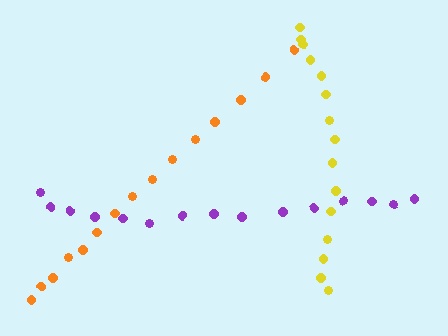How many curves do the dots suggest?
There are 3 distinct paths.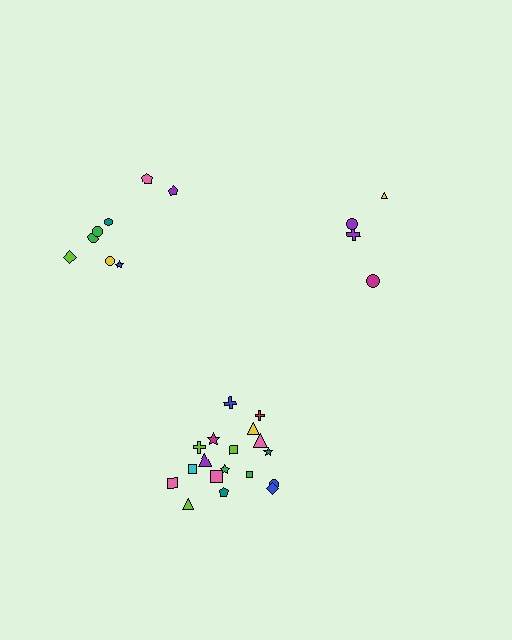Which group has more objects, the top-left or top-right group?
The top-left group.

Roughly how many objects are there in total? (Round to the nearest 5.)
Roughly 30 objects in total.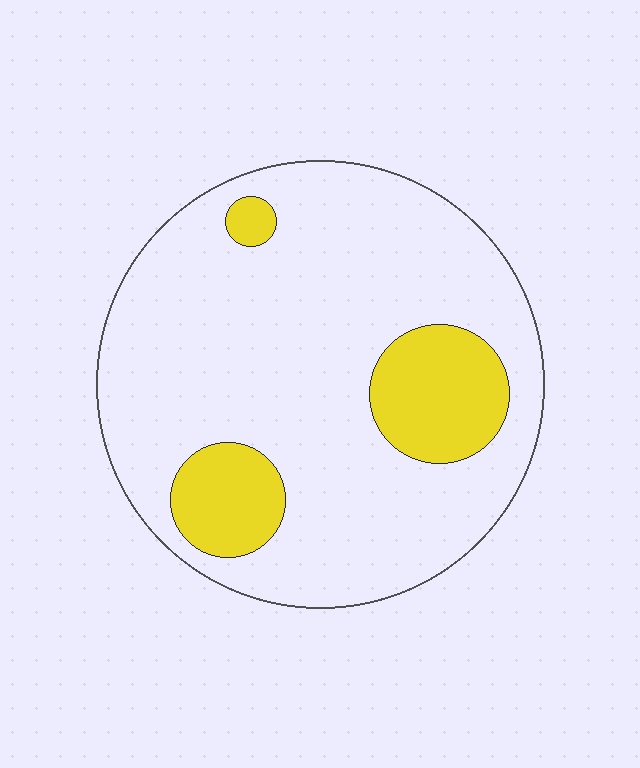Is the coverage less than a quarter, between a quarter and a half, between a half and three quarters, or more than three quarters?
Less than a quarter.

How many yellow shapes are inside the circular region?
3.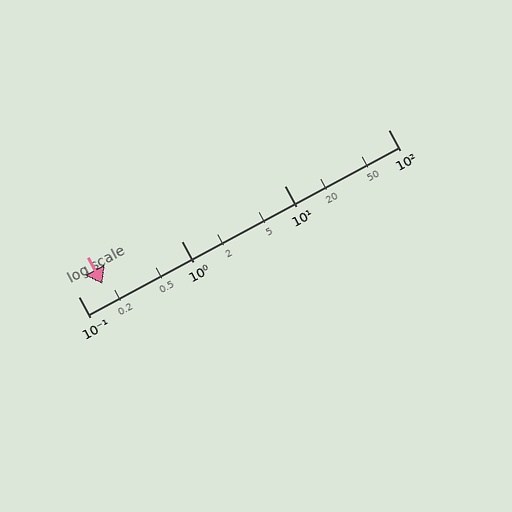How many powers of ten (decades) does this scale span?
The scale spans 3 decades, from 0.1 to 100.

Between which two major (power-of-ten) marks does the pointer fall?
The pointer is between 0.1 and 1.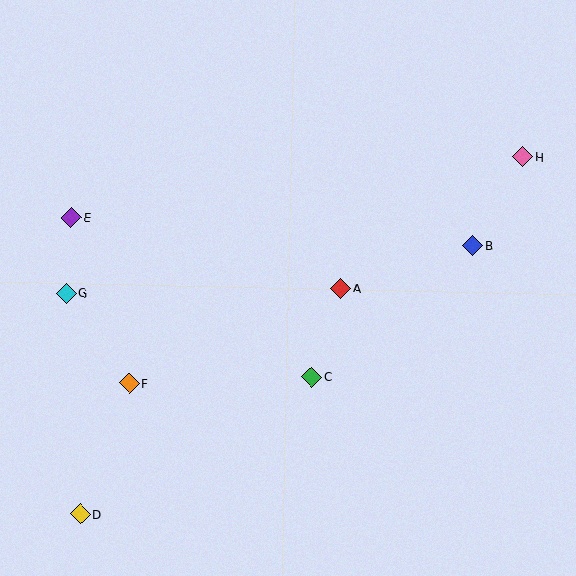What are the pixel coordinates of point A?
Point A is at (341, 289).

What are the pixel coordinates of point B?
Point B is at (473, 246).